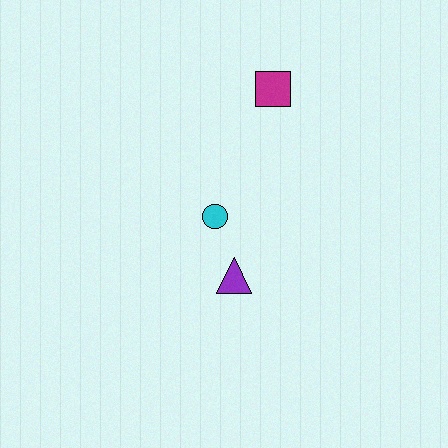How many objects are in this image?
There are 3 objects.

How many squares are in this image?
There is 1 square.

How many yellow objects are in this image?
There are no yellow objects.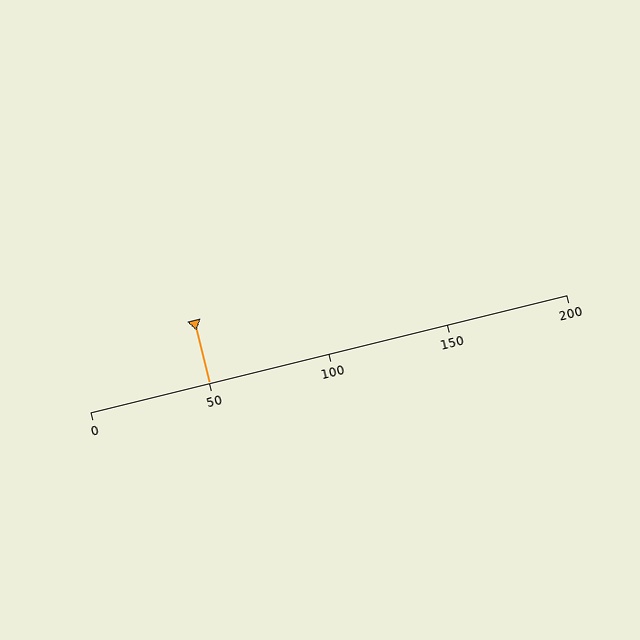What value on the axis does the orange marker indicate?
The marker indicates approximately 50.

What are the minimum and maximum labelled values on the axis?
The axis runs from 0 to 200.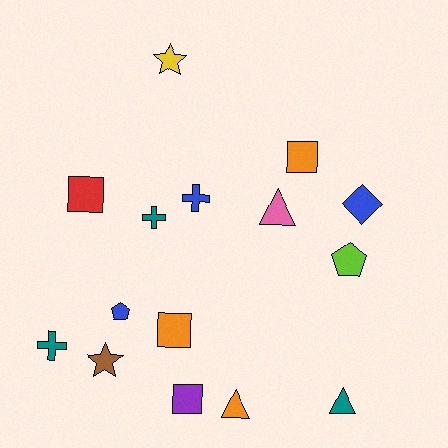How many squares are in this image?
There are 4 squares.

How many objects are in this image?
There are 15 objects.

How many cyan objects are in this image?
There are no cyan objects.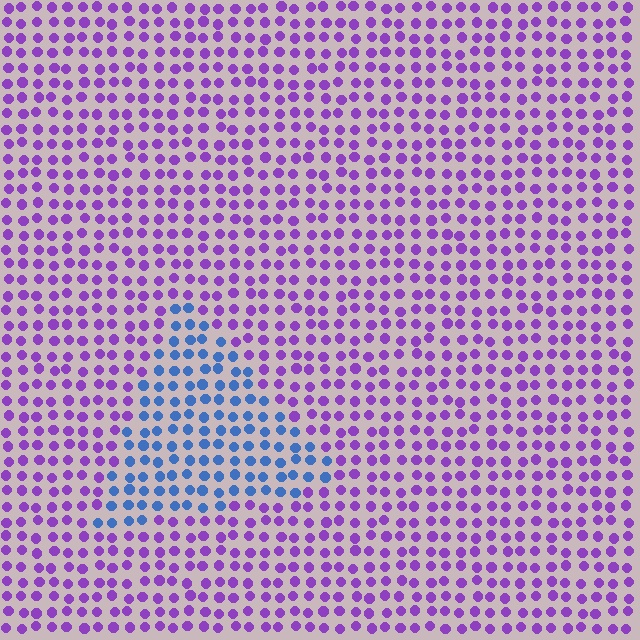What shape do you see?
I see a triangle.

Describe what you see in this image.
The image is filled with small purple elements in a uniform arrangement. A triangle-shaped region is visible where the elements are tinted to a slightly different hue, forming a subtle color boundary.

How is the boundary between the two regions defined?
The boundary is defined purely by a slight shift in hue (about 59 degrees). Spacing, size, and orientation are identical on both sides.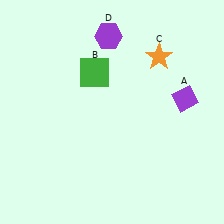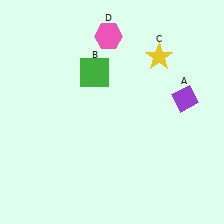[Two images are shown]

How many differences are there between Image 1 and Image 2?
There are 2 differences between the two images.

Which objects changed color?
C changed from orange to yellow. D changed from purple to pink.